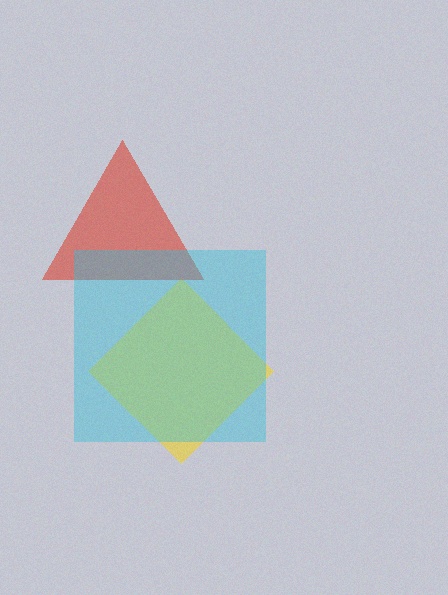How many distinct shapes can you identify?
There are 3 distinct shapes: a yellow diamond, a red triangle, a cyan square.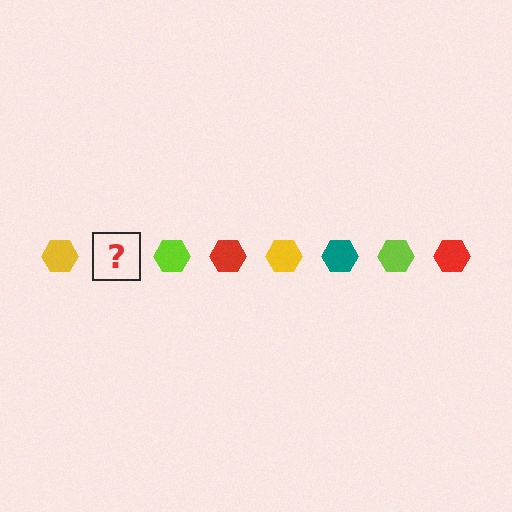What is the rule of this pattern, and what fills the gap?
The rule is that the pattern cycles through yellow, teal, lime, red hexagons. The gap should be filled with a teal hexagon.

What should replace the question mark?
The question mark should be replaced with a teal hexagon.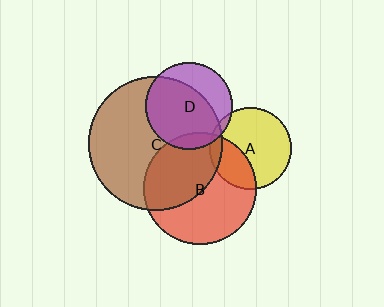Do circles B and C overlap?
Yes.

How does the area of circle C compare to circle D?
Approximately 2.4 times.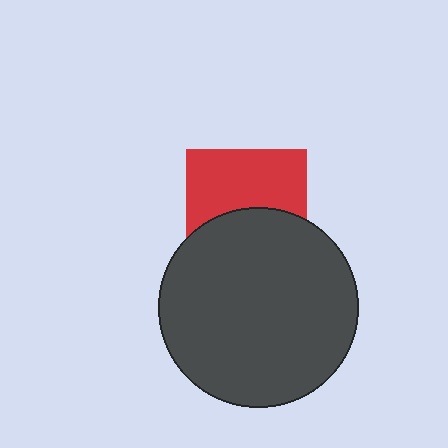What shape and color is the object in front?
The object in front is a dark gray circle.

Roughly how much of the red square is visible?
About half of it is visible (roughly 54%).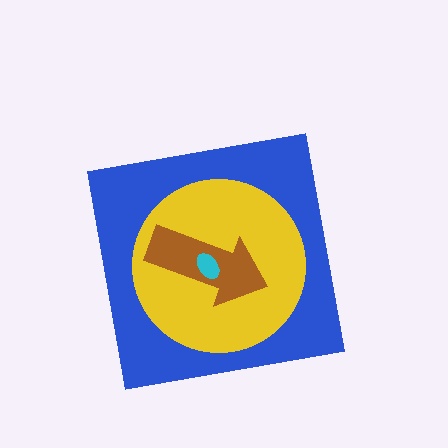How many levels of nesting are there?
4.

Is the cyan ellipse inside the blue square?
Yes.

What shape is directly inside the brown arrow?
The cyan ellipse.